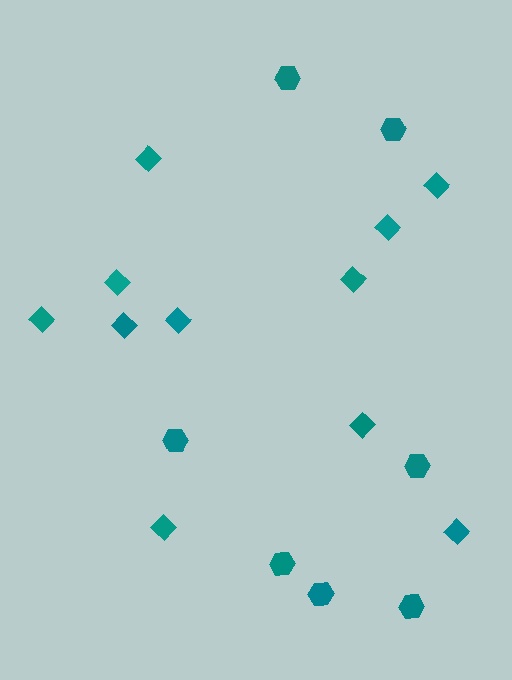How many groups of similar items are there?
There are 2 groups: one group of diamonds (11) and one group of hexagons (7).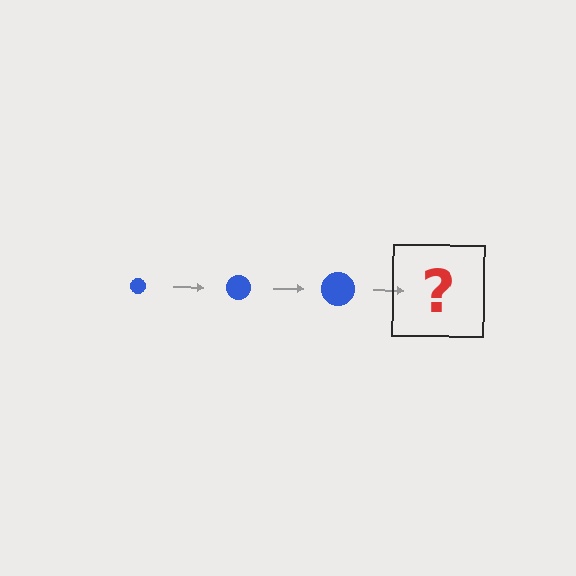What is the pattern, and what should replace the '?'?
The pattern is that the circle gets progressively larger each step. The '?' should be a blue circle, larger than the previous one.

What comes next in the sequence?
The next element should be a blue circle, larger than the previous one.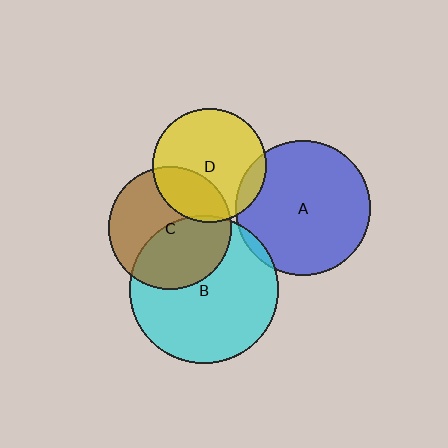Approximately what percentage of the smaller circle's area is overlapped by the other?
Approximately 10%.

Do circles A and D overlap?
Yes.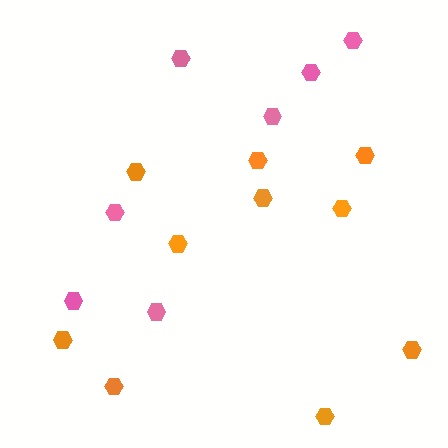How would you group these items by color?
There are 2 groups: one group of orange hexagons (10) and one group of pink hexagons (7).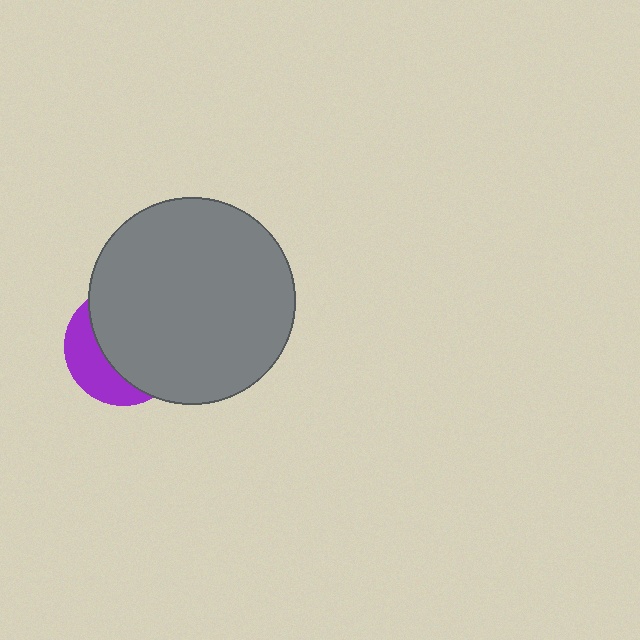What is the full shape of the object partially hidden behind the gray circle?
The partially hidden object is a purple circle.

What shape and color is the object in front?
The object in front is a gray circle.